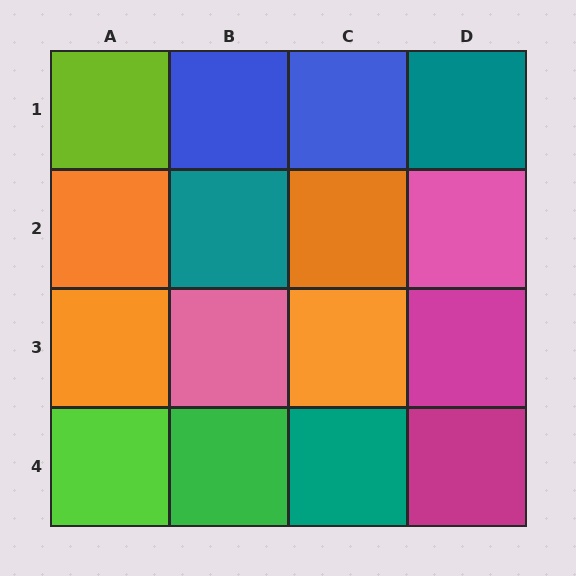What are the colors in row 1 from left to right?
Lime, blue, blue, teal.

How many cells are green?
1 cell is green.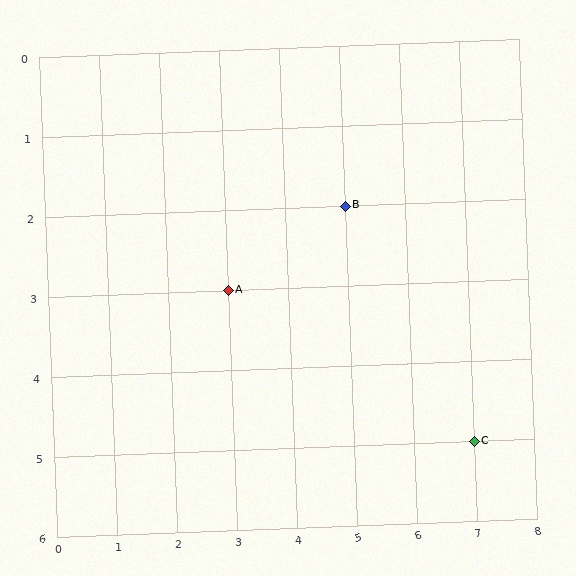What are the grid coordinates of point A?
Point A is at grid coordinates (3, 3).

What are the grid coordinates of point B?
Point B is at grid coordinates (5, 2).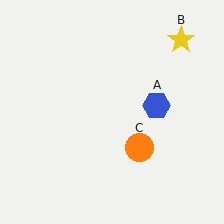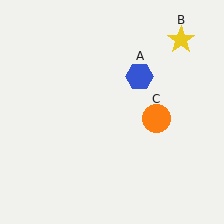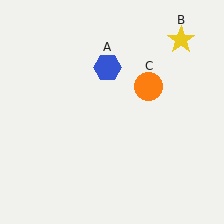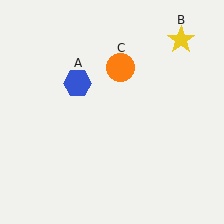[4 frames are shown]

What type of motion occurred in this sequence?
The blue hexagon (object A), orange circle (object C) rotated counterclockwise around the center of the scene.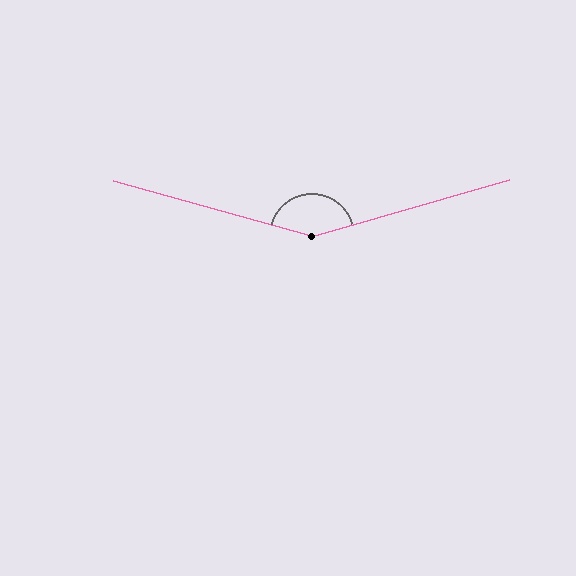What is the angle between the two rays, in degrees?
Approximately 149 degrees.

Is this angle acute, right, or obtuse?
It is obtuse.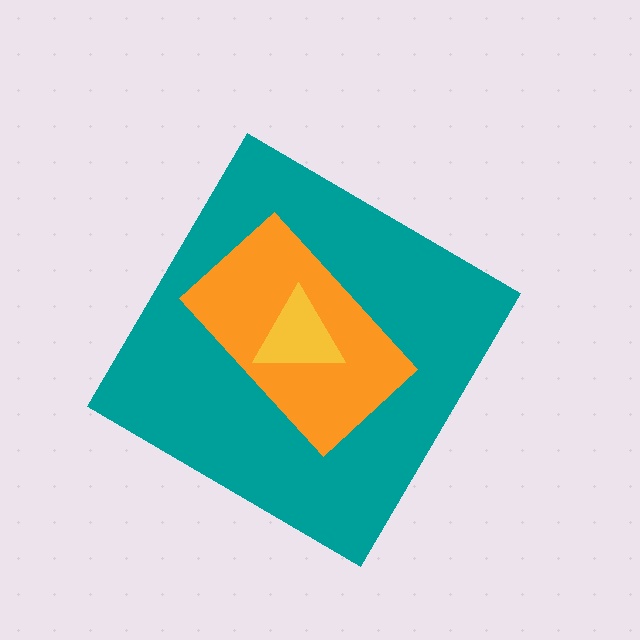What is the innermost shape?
The yellow triangle.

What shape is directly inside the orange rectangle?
The yellow triangle.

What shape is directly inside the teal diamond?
The orange rectangle.